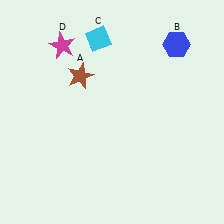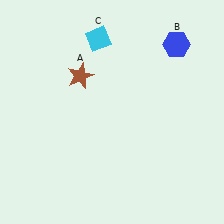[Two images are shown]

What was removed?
The magenta star (D) was removed in Image 2.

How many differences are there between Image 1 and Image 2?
There is 1 difference between the two images.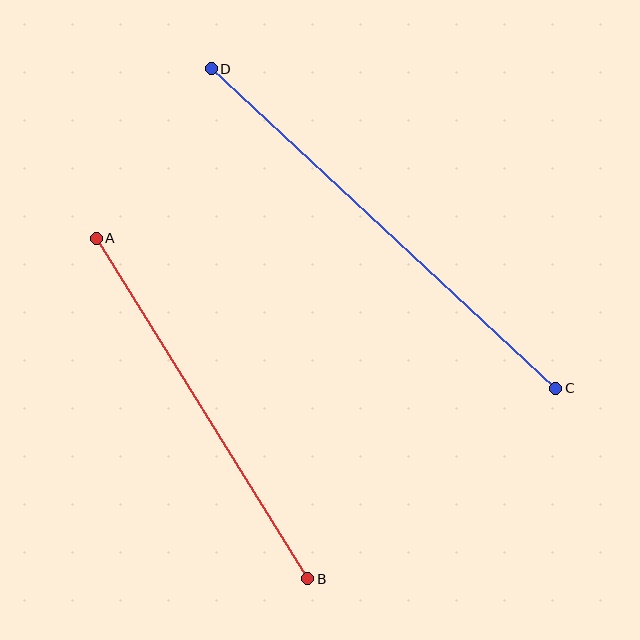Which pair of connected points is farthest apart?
Points C and D are farthest apart.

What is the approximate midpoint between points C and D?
The midpoint is at approximately (383, 228) pixels.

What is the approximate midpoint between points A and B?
The midpoint is at approximately (202, 408) pixels.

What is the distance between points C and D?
The distance is approximately 470 pixels.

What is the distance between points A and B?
The distance is approximately 401 pixels.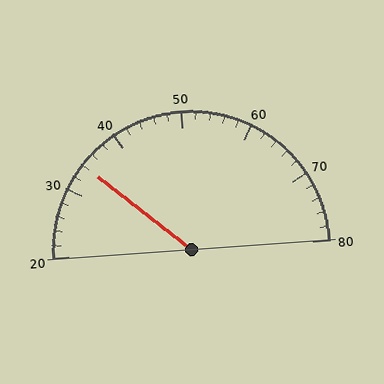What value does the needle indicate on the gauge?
The needle indicates approximately 34.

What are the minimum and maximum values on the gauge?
The gauge ranges from 20 to 80.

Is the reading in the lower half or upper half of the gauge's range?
The reading is in the lower half of the range (20 to 80).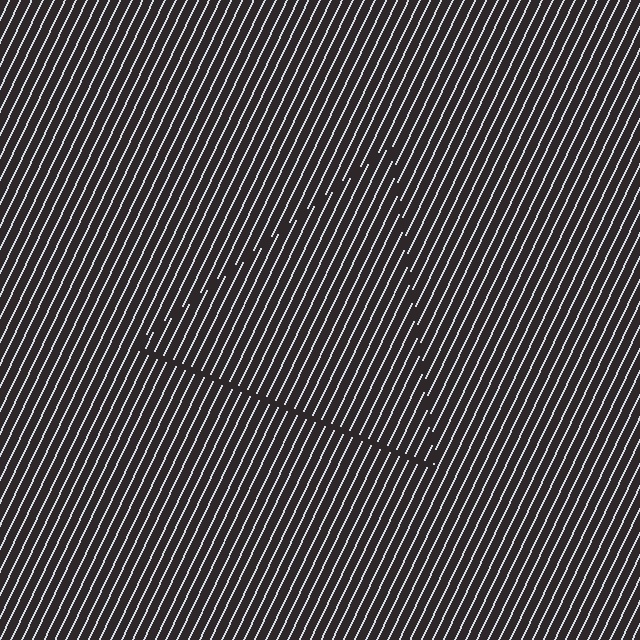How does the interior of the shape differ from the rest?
The interior of the shape contains the same grating, shifted by half a period — the contour is defined by the phase discontinuity where line-ends from the inner and outer gratings abut.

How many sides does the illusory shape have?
3 sides — the line-ends trace a triangle.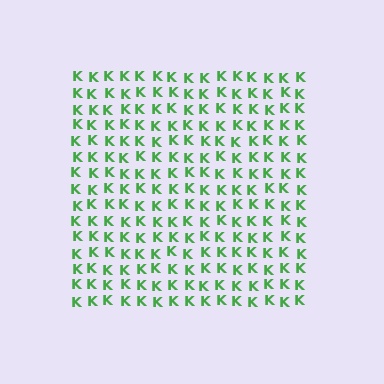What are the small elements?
The small elements are letter K's.